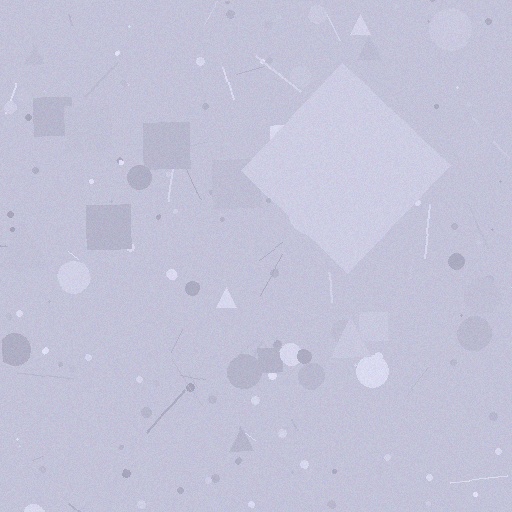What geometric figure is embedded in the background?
A diamond is embedded in the background.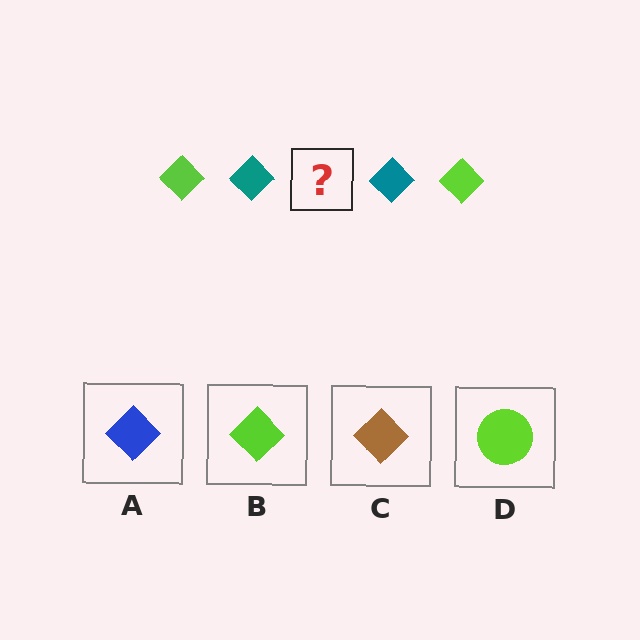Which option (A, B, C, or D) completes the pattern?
B.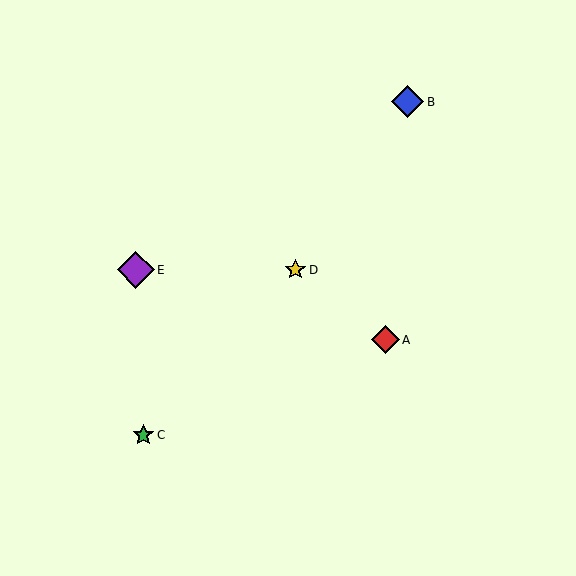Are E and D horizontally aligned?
Yes, both are at y≈270.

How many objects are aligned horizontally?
2 objects (D, E) are aligned horizontally.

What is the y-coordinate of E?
Object E is at y≈270.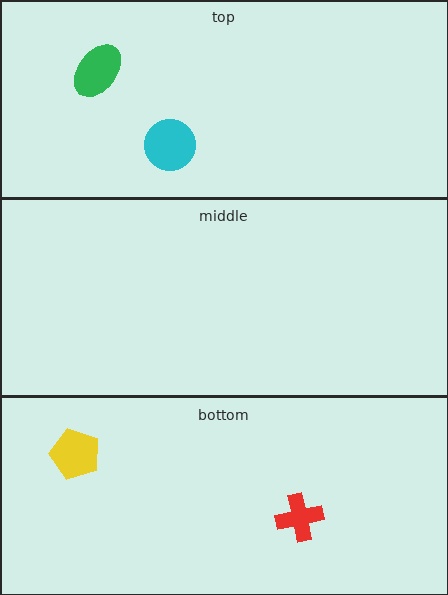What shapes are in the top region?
The cyan circle, the green ellipse.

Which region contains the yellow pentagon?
The bottom region.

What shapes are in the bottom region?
The red cross, the yellow pentagon.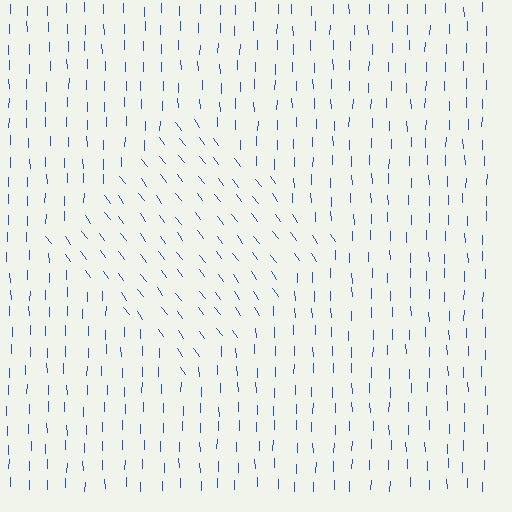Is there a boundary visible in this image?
Yes, there is a texture boundary formed by a change in line orientation.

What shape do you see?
I see a diamond.